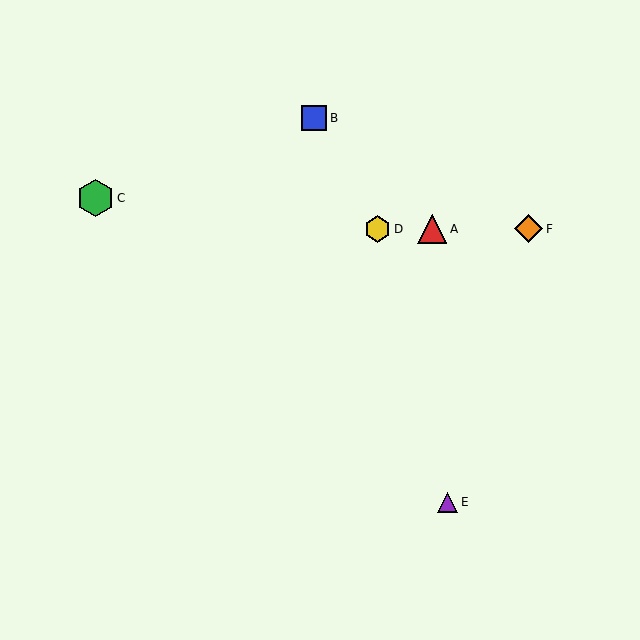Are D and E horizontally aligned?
No, D is at y≈229 and E is at y≈502.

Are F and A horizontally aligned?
Yes, both are at y≈229.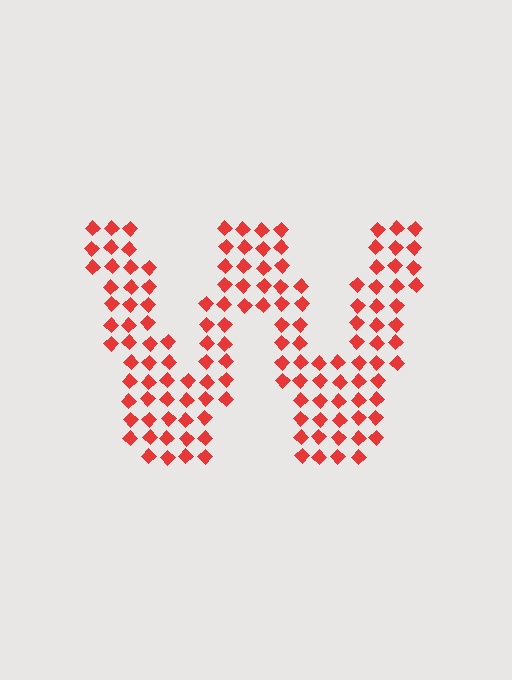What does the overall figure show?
The overall figure shows the letter W.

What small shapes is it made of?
It is made of small diamonds.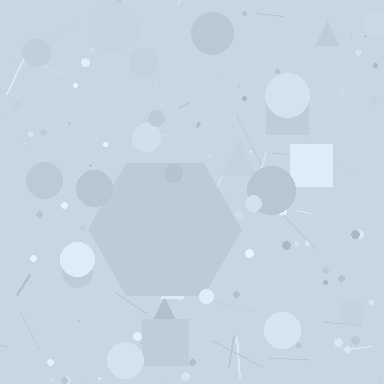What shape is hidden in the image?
A hexagon is hidden in the image.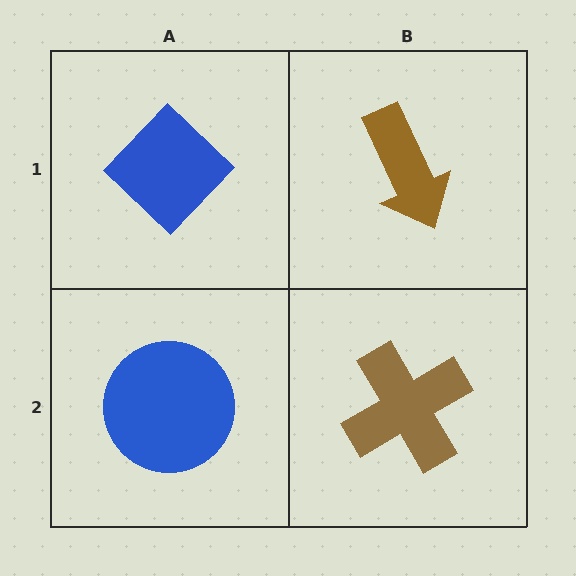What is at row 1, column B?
A brown arrow.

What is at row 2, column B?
A brown cross.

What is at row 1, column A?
A blue diamond.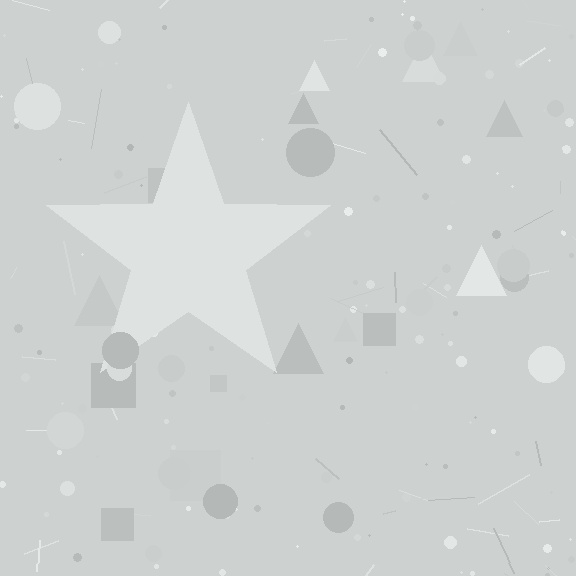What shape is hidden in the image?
A star is hidden in the image.